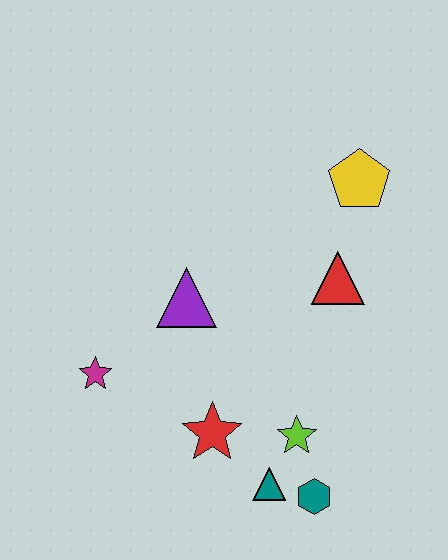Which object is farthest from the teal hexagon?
The yellow pentagon is farthest from the teal hexagon.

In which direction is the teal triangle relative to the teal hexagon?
The teal triangle is to the left of the teal hexagon.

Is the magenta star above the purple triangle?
No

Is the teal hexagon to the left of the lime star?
No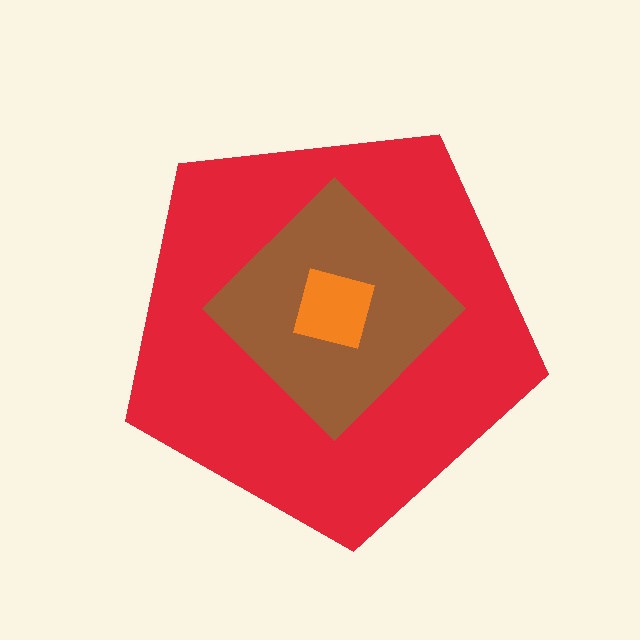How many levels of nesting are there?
3.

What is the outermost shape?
The red pentagon.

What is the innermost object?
The orange square.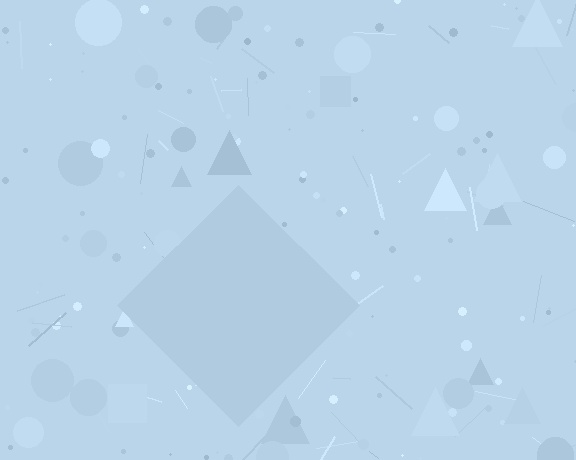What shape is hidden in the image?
A diamond is hidden in the image.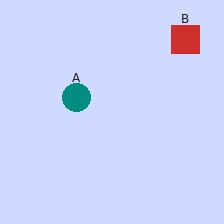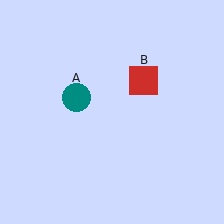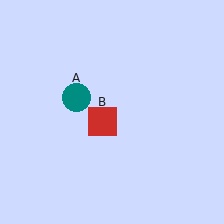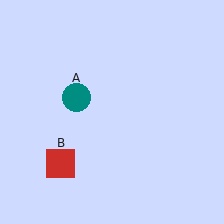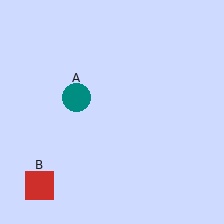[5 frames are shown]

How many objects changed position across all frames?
1 object changed position: red square (object B).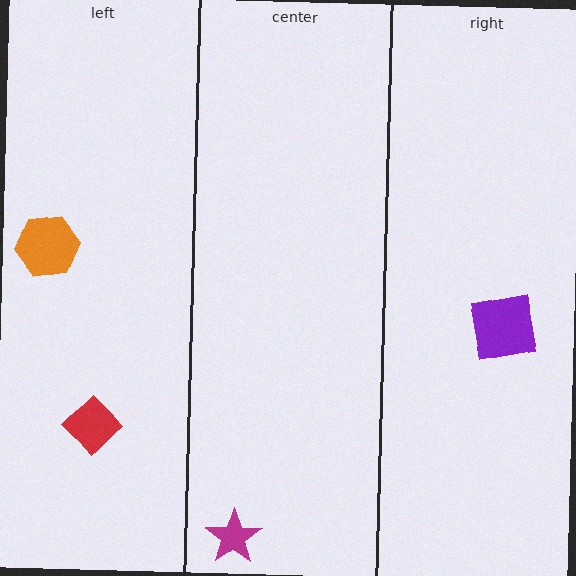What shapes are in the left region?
The orange hexagon, the red diamond.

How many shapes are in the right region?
1.